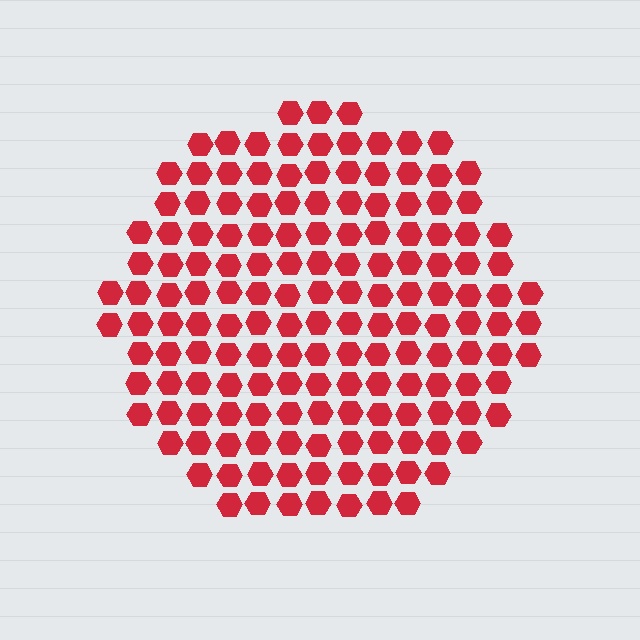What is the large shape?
The large shape is a circle.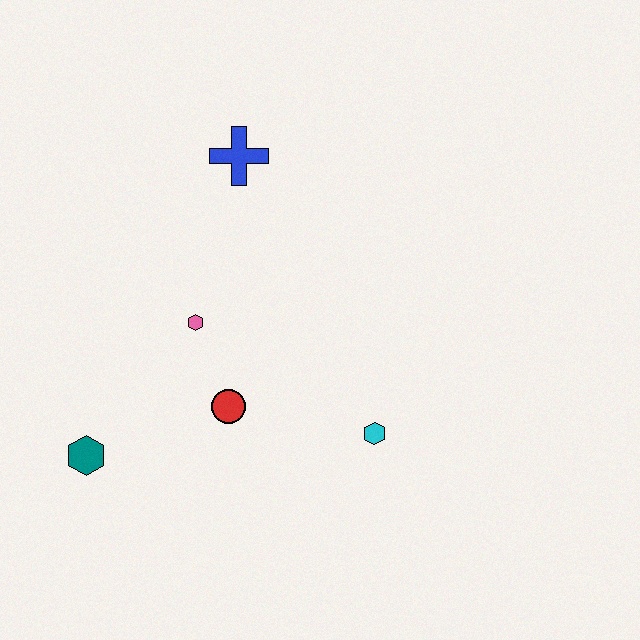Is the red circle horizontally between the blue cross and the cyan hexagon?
No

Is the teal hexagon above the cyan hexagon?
No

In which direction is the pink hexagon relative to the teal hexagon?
The pink hexagon is above the teal hexagon.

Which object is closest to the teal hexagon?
The red circle is closest to the teal hexagon.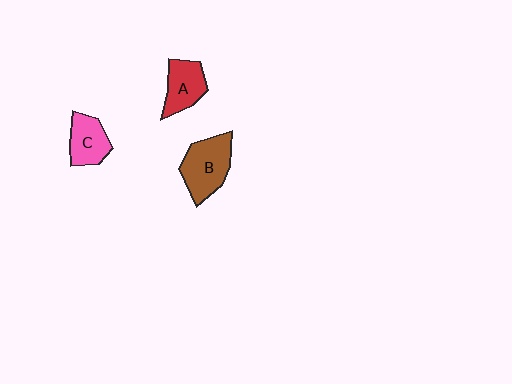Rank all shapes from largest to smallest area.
From largest to smallest: B (brown), A (red), C (pink).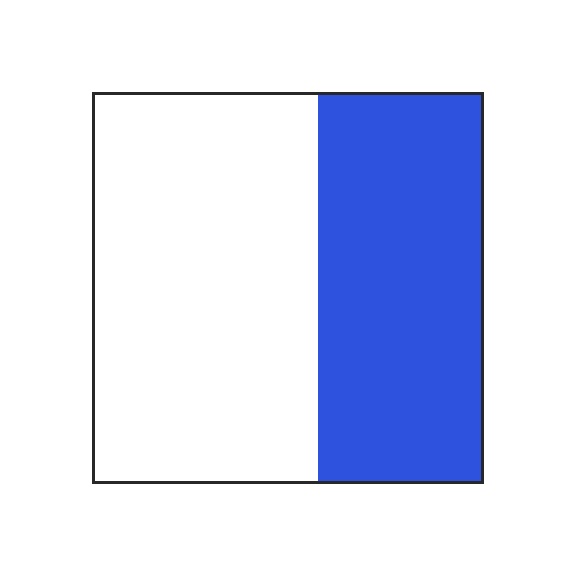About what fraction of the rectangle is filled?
About two fifths (2/5).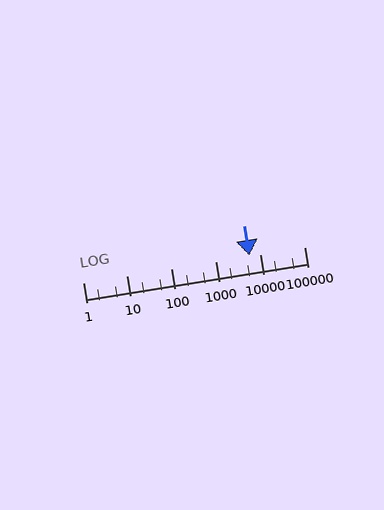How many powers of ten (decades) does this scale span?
The scale spans 5 decades, from 1 to 100000.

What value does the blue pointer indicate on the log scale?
The pointer indicates approximately 5700.